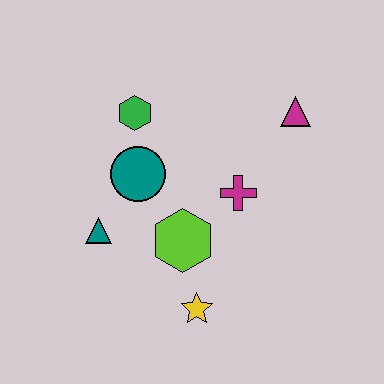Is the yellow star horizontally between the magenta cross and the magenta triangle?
No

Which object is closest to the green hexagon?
The teal circle is closest to the green hexagon.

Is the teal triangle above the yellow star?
Yes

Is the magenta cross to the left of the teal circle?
No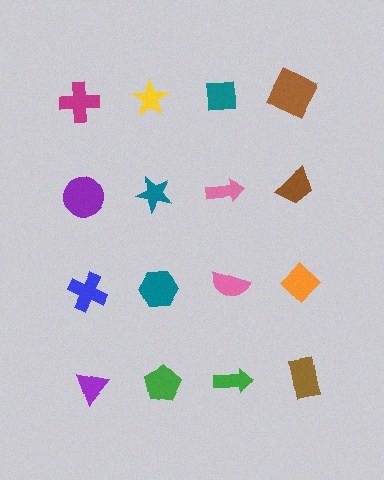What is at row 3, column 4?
An orange diamond.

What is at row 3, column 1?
A blue cross.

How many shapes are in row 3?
4 shapes.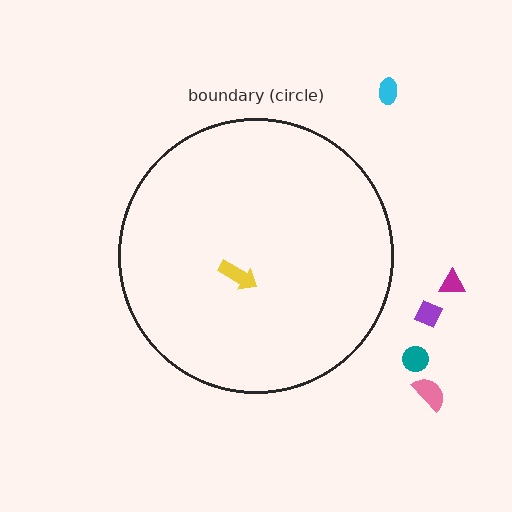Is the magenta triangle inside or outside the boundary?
Outside.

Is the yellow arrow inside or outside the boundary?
Inside.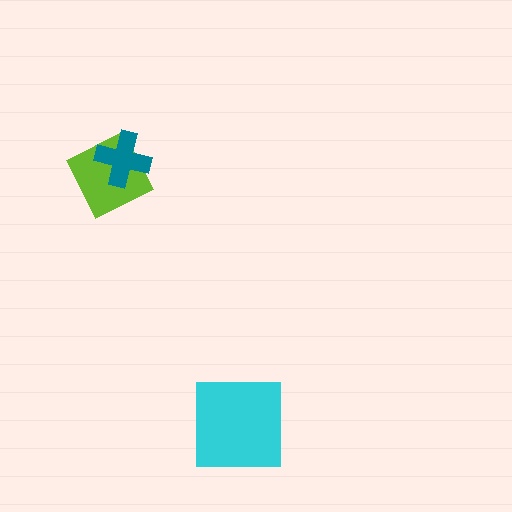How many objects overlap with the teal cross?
1 object overlaps with the teal cross.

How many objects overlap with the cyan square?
0 objects overlap with the cyan square.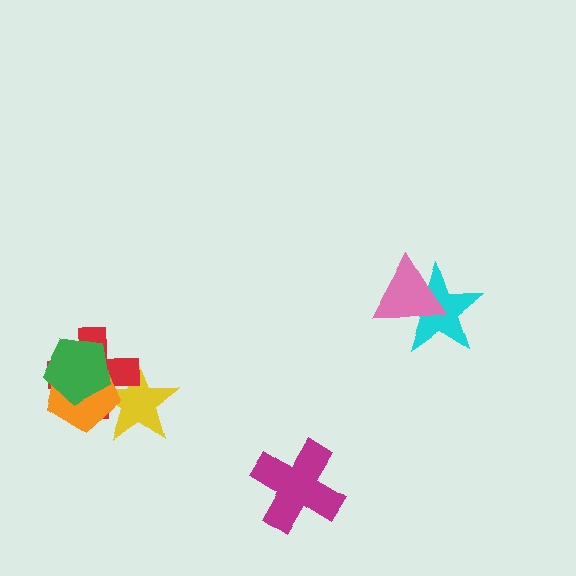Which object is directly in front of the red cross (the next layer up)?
The orange pentagon is directly in front of the red cross.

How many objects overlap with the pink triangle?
1 object overlaps with the pink triangle.